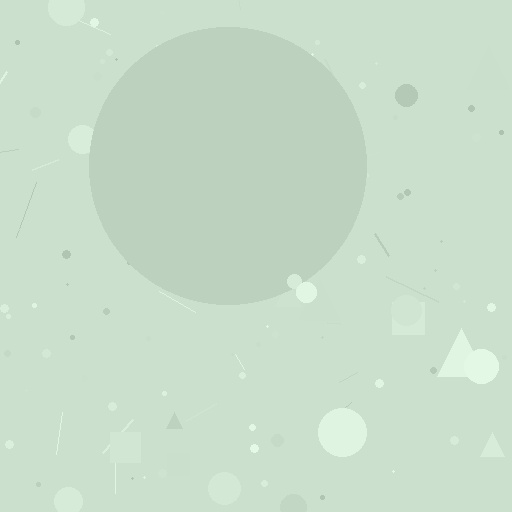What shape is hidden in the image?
A circle is hidden in the image.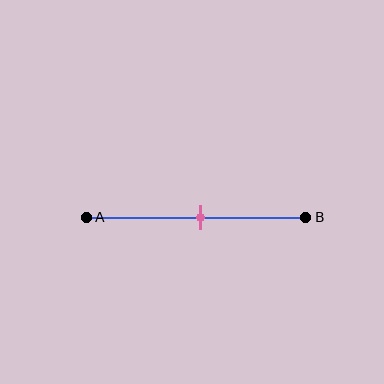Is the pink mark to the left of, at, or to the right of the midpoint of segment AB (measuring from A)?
The pink mark is approximately at the midpoint of segment AB.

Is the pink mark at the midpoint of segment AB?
Yes, the mark is approximately at the midpoint.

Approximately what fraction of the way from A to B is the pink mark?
The pink mark is approximately 50% of the way from A to B.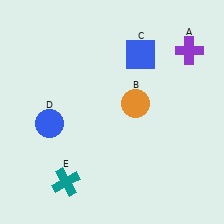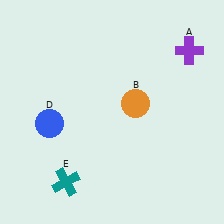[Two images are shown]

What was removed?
The blue square (C) was removed in Image 2.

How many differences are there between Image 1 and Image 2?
There is 1 difference between the two images.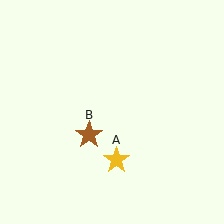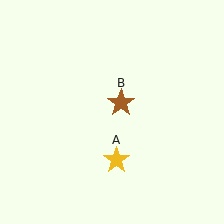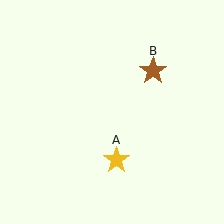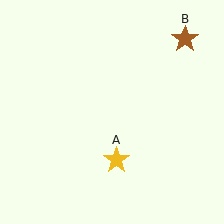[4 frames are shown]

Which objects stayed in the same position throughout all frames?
Yellow star (object A) remained stationary.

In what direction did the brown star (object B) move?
The brown star (object B) moved up and to the right.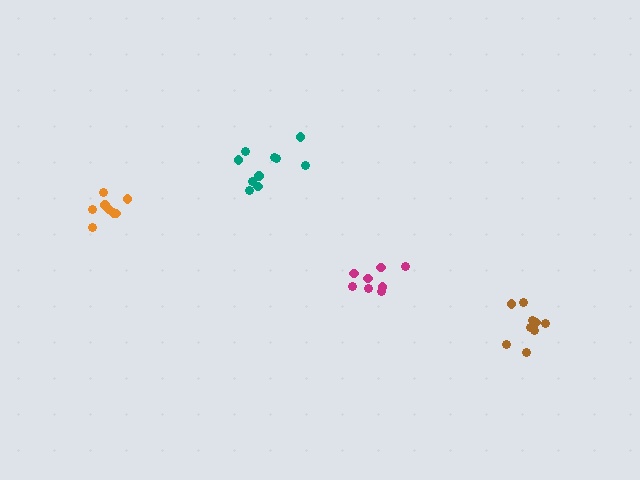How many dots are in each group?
Group 1: 9 dots, Group 2: 10 dots, Group 3: 8 dots, Group 4: 8 dots (35 total).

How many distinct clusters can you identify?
There are 4 distinct clusters.